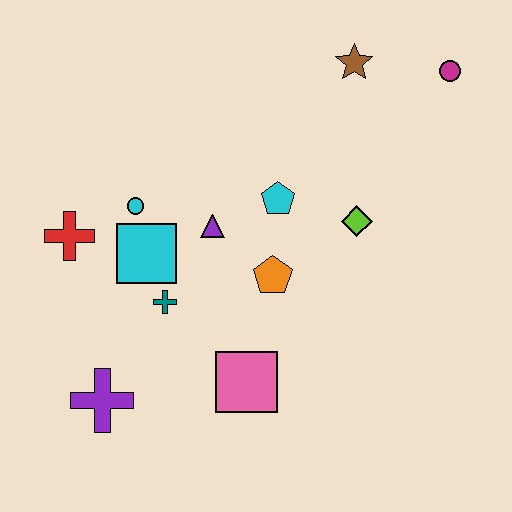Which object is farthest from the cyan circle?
The magenta circle is farthest from the cyan circle.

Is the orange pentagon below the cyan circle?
Yes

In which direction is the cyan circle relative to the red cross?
The cyan circle is to the right of the red cross.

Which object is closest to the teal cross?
The cyan square is closest to the teal cross.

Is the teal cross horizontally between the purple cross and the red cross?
No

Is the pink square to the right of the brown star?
No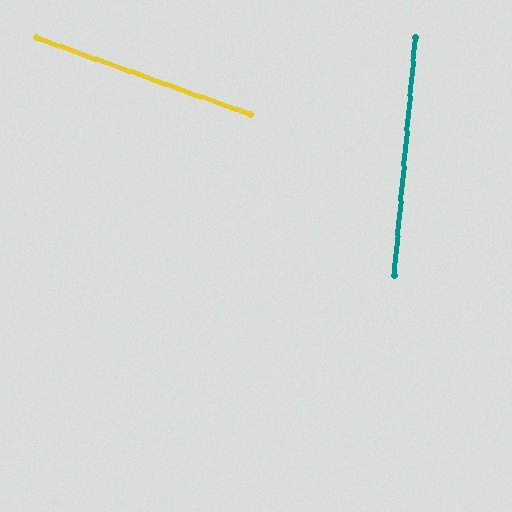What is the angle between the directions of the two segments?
Approximately 75 degrees.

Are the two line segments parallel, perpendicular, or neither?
Neither parallel nor perpendicular — they differ by about 75°.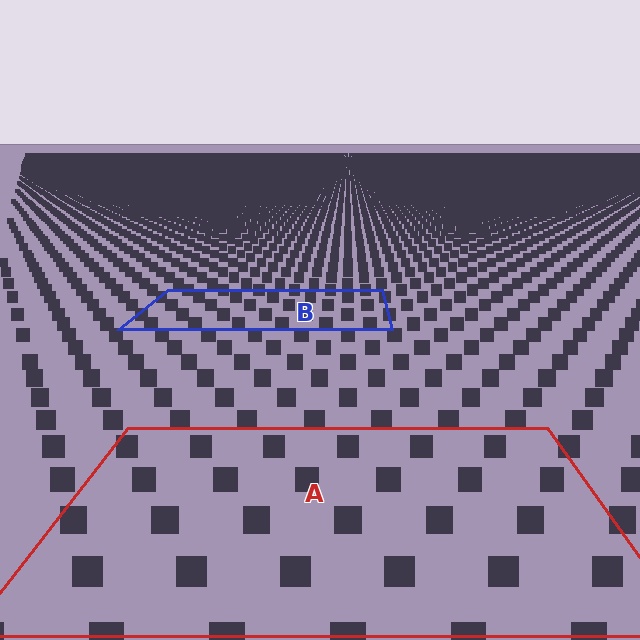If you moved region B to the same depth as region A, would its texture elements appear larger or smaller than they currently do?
They would appear larger. At a closer depth, the same texture elements are projected at a bigger on-screen size.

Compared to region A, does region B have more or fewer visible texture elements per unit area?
Region B has more texture elements per unit area — they are packed more densely because it is farther away.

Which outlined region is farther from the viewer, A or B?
Region B is farther from the viewer — the texture elements inside it appear smaller and more densely packed.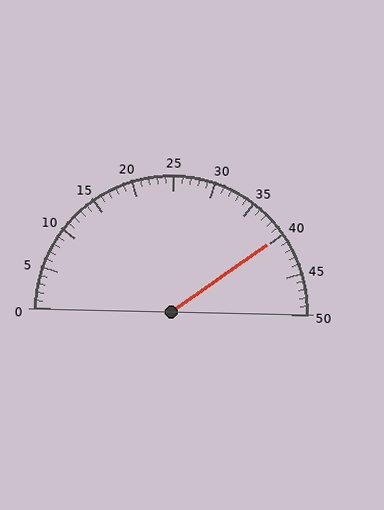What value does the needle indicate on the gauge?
The needle indicates approximately 40.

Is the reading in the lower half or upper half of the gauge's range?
The reading is in the upper half of the range (0 to 50).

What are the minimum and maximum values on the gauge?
The gauge ranges from 0 to 50.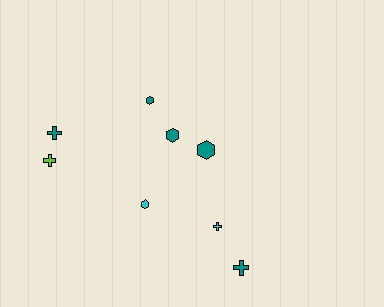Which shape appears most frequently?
Hexagon, with 4 objects.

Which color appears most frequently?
Teal, with 5 objects.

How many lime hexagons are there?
There are no lime hexagons.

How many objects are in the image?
There are 8 objects.